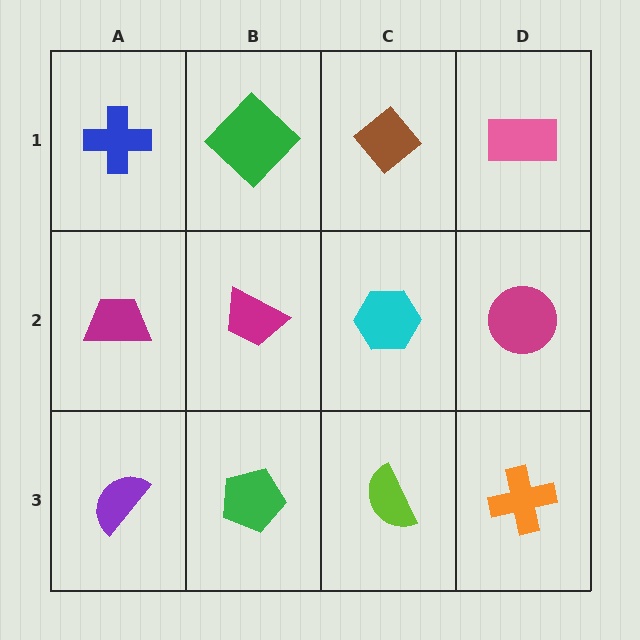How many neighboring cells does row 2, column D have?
3.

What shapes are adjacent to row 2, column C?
A brown diamond (row 1, column C), a lime semicircle (row 3, column C), a magenta trapezoid (row 2, column B), a magenta circle (row 2, column D).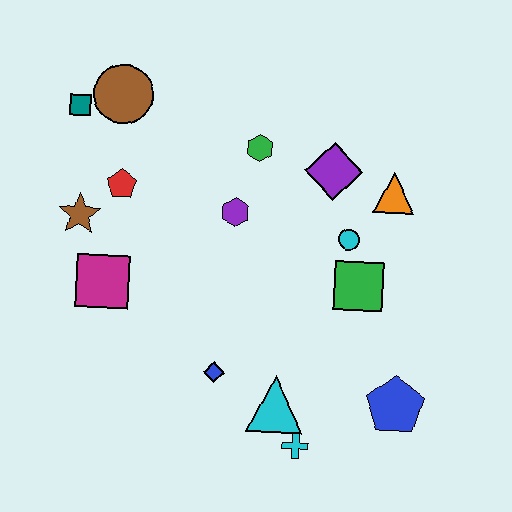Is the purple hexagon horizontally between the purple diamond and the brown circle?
Yes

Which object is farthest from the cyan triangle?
The teal square is farthest from the cyan triangle.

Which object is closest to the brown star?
The red pentagon is closest to the brown star.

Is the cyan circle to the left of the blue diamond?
No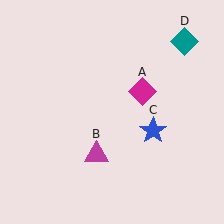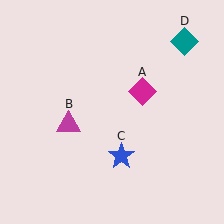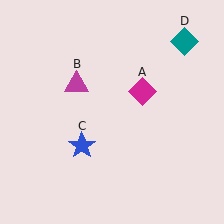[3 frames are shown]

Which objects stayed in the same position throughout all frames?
Magenta diamond (object A) and teal diamond (object D) remained stationary.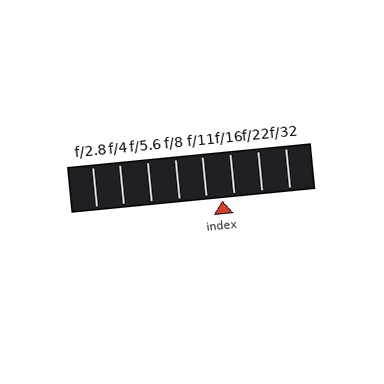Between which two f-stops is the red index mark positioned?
The index mark is between f/11 and f/16.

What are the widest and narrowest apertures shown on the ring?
The widest aperture shown is f/2.8 and the narrowest is f/32.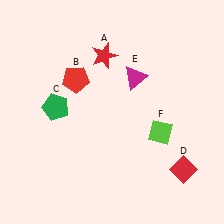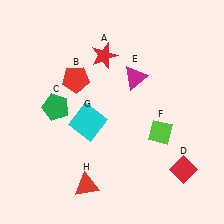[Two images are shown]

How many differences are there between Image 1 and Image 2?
There are 2 differences between the two images.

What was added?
A cyan square (G), a red triangle (H) were added in Image 2.